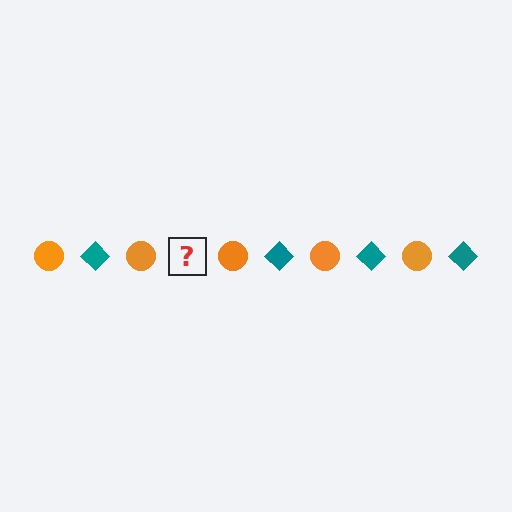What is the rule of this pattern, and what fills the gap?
The rule is that the pattern alternates between orange circle and teal diamond. The gap should be filled with a teal diamond.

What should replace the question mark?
The question mark should be replaced with a teal diamond.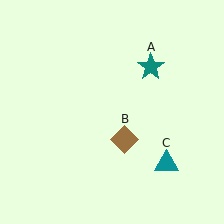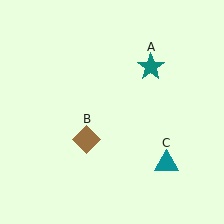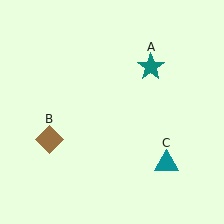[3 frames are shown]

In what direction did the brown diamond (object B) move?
The brown diamond (object B) moved left.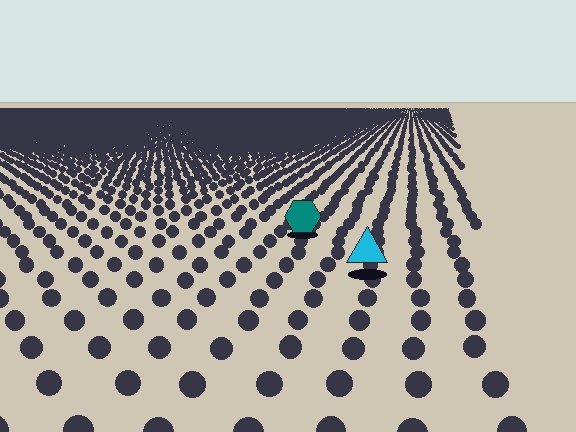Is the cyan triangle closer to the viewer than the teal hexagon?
Yes. The cyan triangle is closer — you can tell from the texture gradient: the ground texture is coarser near it.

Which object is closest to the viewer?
The cyan triangle is closest. The texture marks near it are larger and more spread out.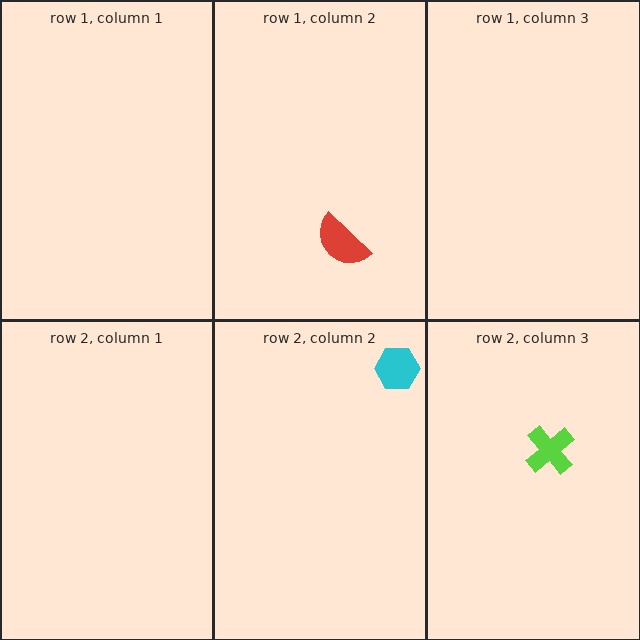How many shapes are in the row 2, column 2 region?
1.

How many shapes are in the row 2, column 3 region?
1.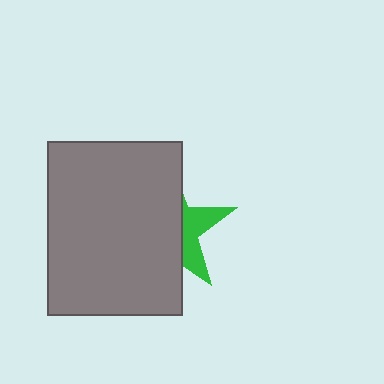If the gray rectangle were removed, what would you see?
You would see the complete green star.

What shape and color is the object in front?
The object in front is a gray rectangle.